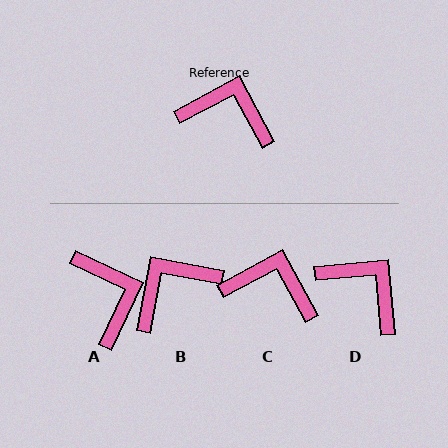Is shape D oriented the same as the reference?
No, it is off by about 23 degrees.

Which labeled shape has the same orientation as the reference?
C.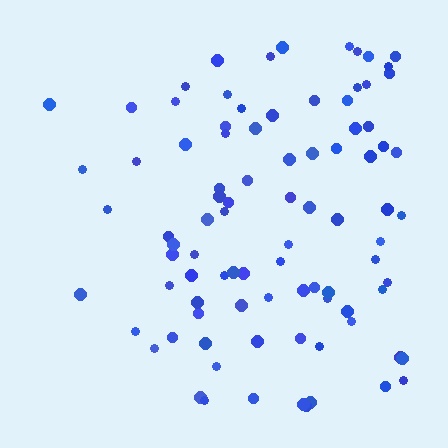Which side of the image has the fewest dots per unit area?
The left.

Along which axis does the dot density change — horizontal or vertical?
Horizontal.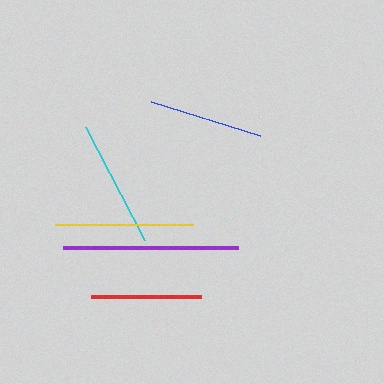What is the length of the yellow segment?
The yellow segment is approximately 138 pixels long.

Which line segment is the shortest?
The red line is the shortest at approximately 110 pixels.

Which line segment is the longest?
The purple line is the longest at approximately 175 pixels.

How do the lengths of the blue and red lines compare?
The blue and red lines are approximately the same length.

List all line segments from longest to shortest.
From longest to shortest: purple, yellow, cyan, blue, red.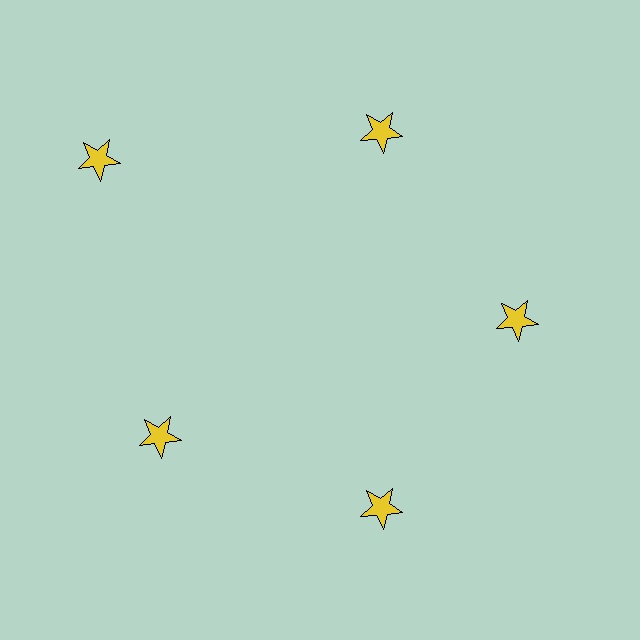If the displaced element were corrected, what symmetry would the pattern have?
It would have 5-fold rotational symmetry — the pattern would map onto itself every 72 degrees.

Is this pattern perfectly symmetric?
No. The 5 yellow stars are arranged in a ring, but one element near the 10 o'clock position is pushed outward from the center, breaking the 5-fold rotational symmetry.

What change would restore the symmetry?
The symmetry would be restored by moving it inward, back onto the ring so that all 5 stars sit at equal angles and equal distance from the center.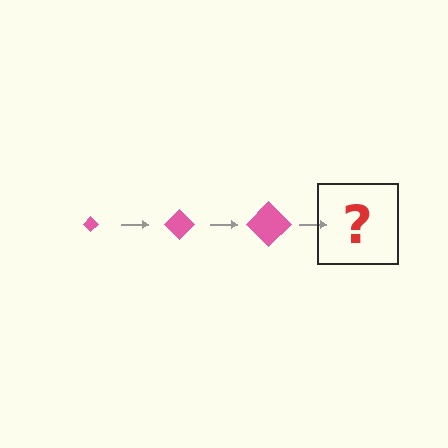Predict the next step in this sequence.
The next step is a pink diamond, larger than the previous one.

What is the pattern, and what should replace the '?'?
The pattern is that the diamond gets progressively larger each step. The '?' should be a pink diamond, larger than the previous one.